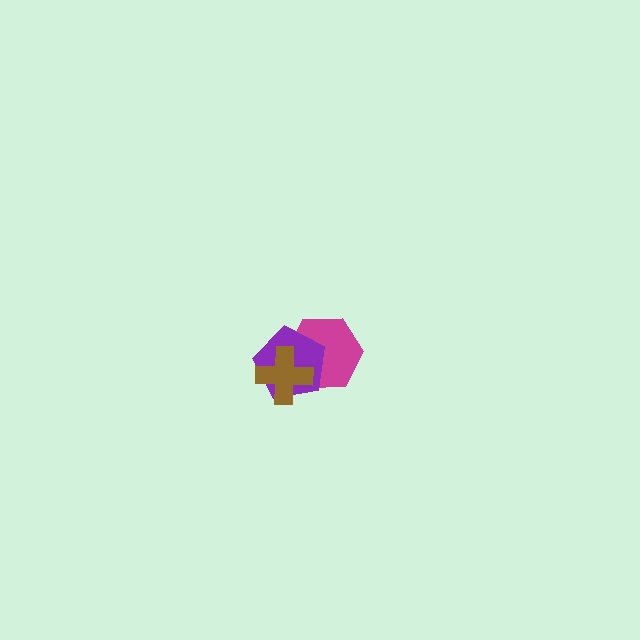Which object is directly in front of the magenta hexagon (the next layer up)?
The purple pentagon is directly in front of the magenta hexagon.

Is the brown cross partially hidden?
No, no other shape covers it.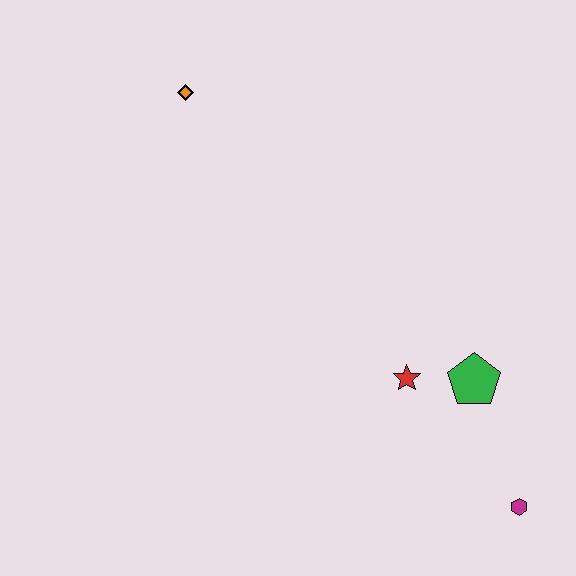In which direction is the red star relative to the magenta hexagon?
The red star is above the magenta hexagon.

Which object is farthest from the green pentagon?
The orange diamond is farthest from the green pentagon.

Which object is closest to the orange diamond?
The red star is closest to the orange diamond.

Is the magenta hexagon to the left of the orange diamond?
No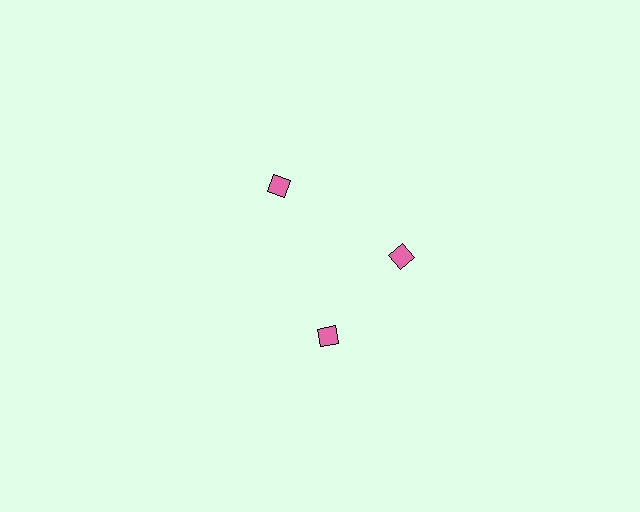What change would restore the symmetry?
The symmetry would be restored by rotating it back into even spacing with its neighbors so that all 3 squares sit at equal angles and equal distance from the center.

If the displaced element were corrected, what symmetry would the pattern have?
It would have 3-fold rotational symmetry — the pattern would map onto itself every 120 degrees.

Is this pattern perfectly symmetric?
No. The 3 pink squares are arranged in a ring, but one element near the 7 o'clock position is rotated out of alignment along the ring, breaking the 3-fold rotational symmetry.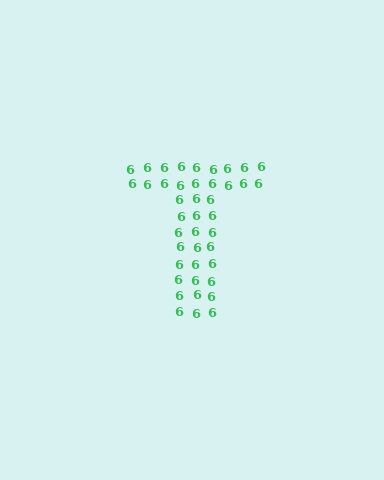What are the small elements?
The small elements are digit 6's.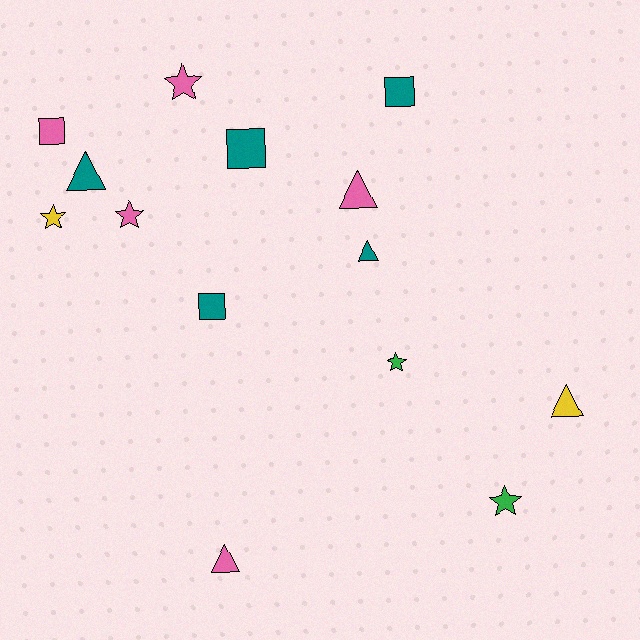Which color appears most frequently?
Pink, with 5 objects.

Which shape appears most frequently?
Star, with 5 objects.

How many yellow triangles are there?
There is 1 yellow triangle.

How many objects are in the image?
There are 14 objects.